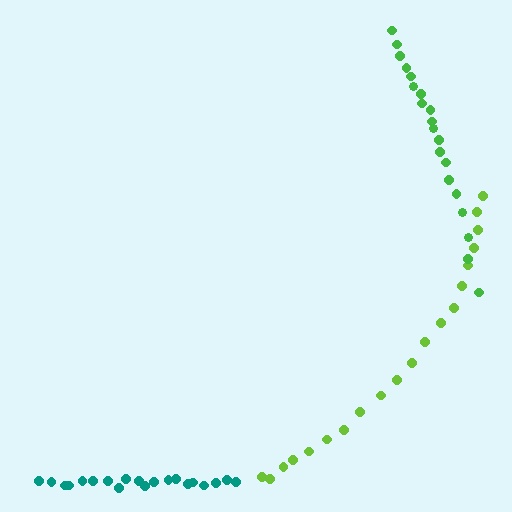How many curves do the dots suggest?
There are 3 distinct paths.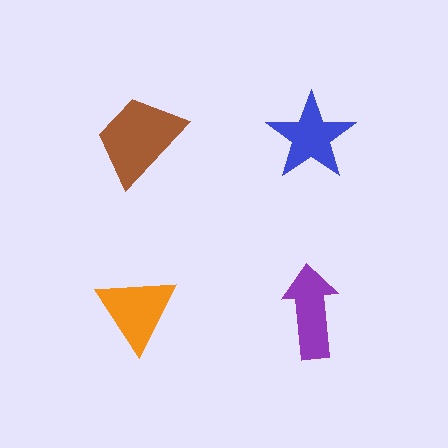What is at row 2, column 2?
A purple arrow.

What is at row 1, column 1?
A brown trapezoid.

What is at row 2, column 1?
An orange triangle.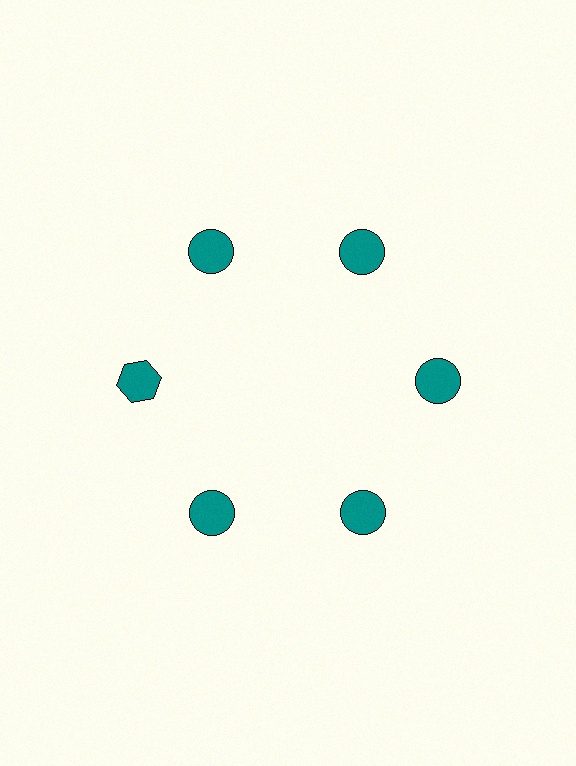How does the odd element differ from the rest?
It has a different shape: hexagon instead of circle.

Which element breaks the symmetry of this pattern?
The teal hexagon at roughly the 9 o'clock position breaks the symmetry. All other shapes are teal circles.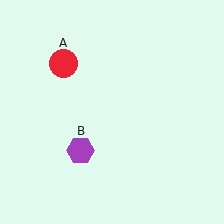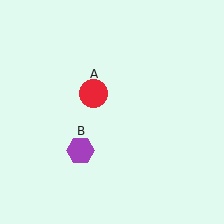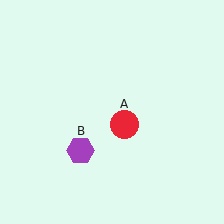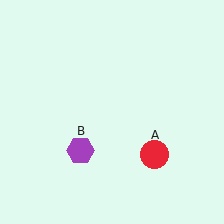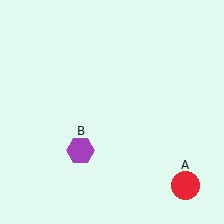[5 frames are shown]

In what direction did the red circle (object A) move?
The red circle (object A) moved down and to the right.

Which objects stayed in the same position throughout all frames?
Purple hexagon (object B) remained stationary.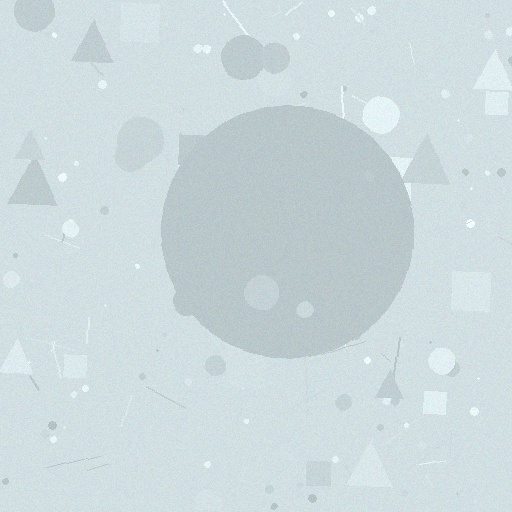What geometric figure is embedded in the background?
A circle is embedded in the background.